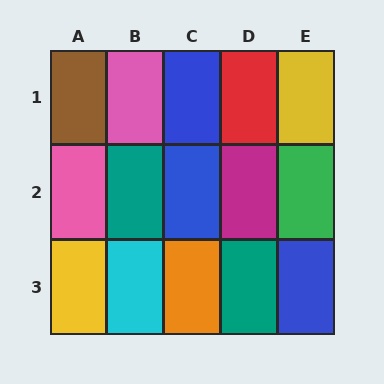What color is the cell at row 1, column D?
Red.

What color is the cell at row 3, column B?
Cyan.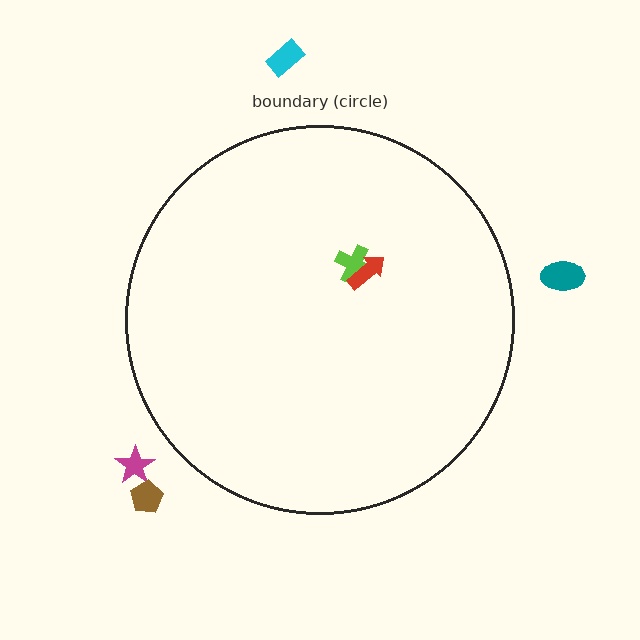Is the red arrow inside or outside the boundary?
Inside.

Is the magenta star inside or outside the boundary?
Outside.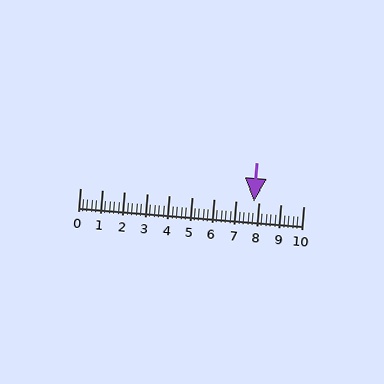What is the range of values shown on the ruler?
The ruler shows values from 0 to 10.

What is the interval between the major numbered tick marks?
The major tick marks are spaced 1 units apart.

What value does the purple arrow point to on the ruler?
The purple arrow points to approximately 7.8.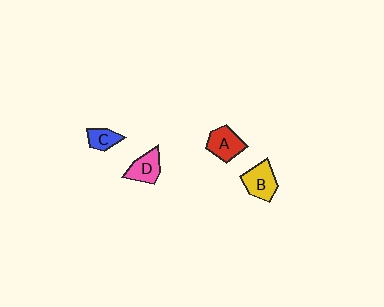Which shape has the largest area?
Shape B (yellow).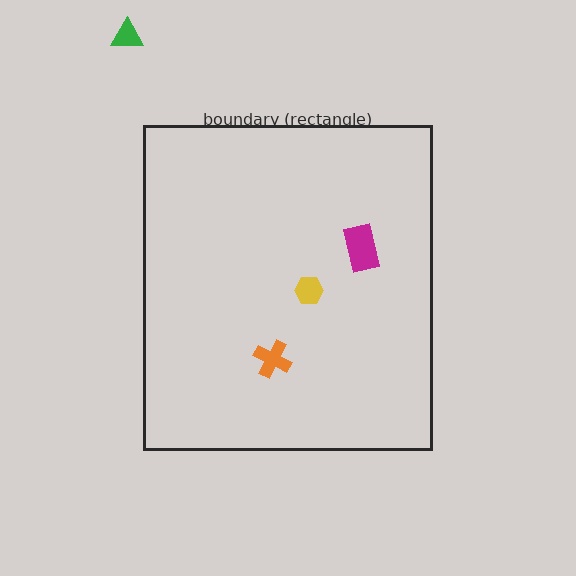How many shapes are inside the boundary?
3 inside, 1 outside.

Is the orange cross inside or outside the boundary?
Inside.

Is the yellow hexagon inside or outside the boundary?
Inside.